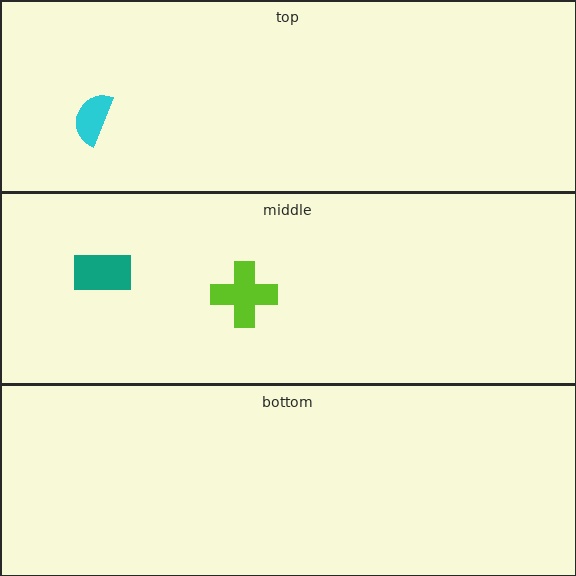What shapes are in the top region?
The cyan semicircle.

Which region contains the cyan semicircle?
The top region.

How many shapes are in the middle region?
2.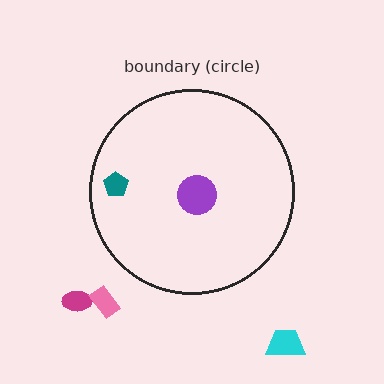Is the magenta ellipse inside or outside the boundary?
Outside.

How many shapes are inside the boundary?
2 inside, 3 outside.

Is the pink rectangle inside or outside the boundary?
Outside.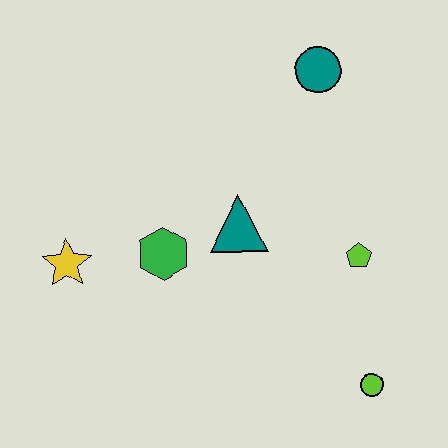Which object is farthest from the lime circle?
The yellow star is farthest from the lime circle.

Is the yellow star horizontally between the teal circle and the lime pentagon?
No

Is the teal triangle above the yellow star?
Yes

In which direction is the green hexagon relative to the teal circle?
The green hexagon is below the teal circle.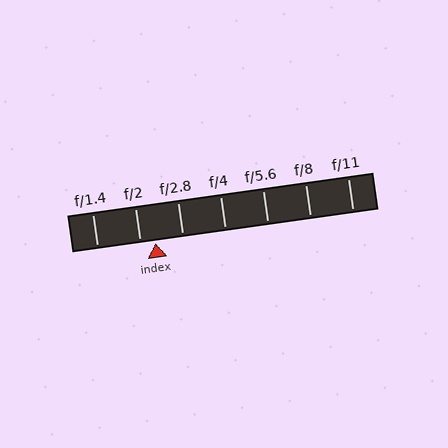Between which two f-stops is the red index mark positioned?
The index mark is between f/2 and f/2.8.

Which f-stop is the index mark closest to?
The index mark is closest to f/2.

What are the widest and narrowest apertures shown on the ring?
The widest aperture shown is f/1.4 and the narrowest is f/11.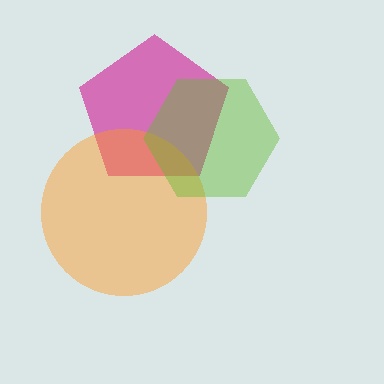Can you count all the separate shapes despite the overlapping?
Yes, there are 3 separate shapes.